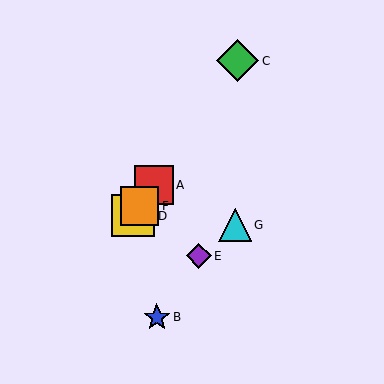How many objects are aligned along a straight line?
4 objects (A, C, D, F) are aligned along a straight line.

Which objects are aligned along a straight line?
Objects A, C, D, F are aligned along a straight line.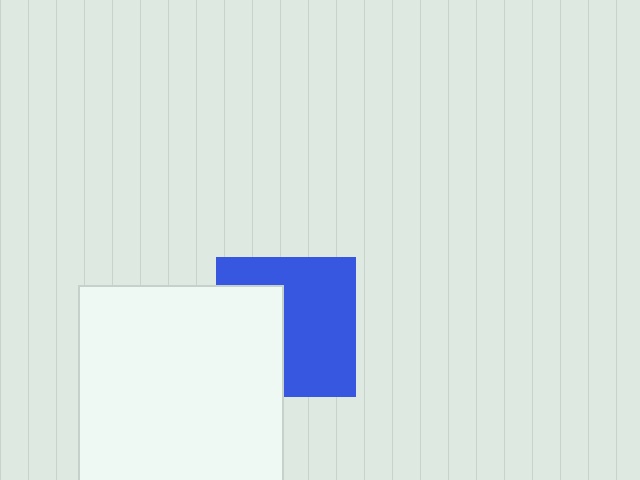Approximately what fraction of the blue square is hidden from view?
Roughly 39% of the blue square is hidden behind the white square.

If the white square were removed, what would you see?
You would see the complete blue square.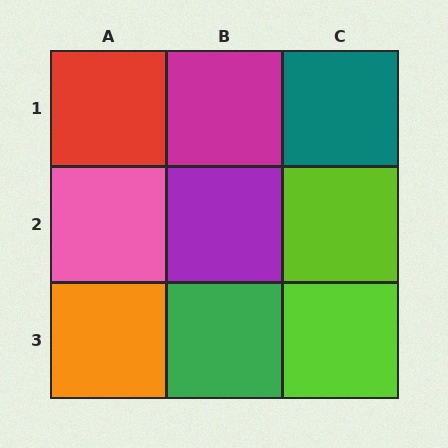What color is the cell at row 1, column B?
Magenta.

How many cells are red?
1 cell is red.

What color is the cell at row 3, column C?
Lime.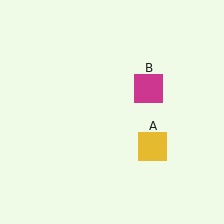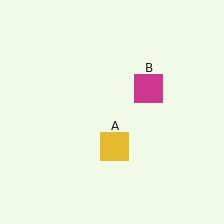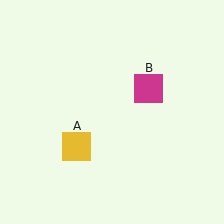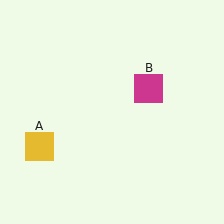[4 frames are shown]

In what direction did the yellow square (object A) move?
The yellow square (object A) moved left.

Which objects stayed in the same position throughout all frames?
Magenta square (object B) remained stationary.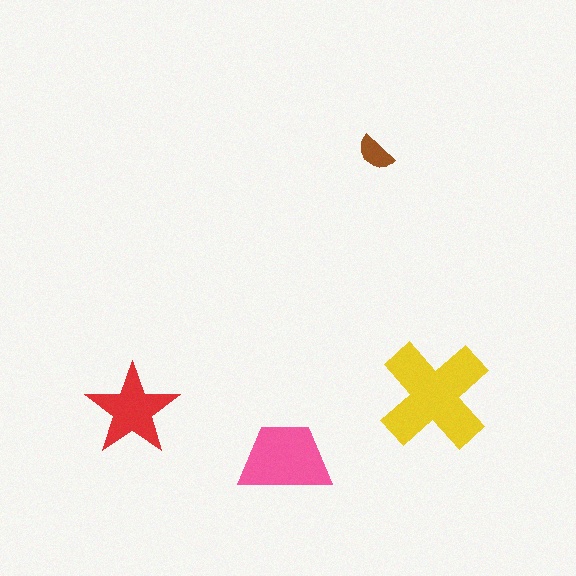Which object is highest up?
The brown semicircle is topmost.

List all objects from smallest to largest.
The brown semicircle, the red star, the pink trapezoid, the yellow cross.